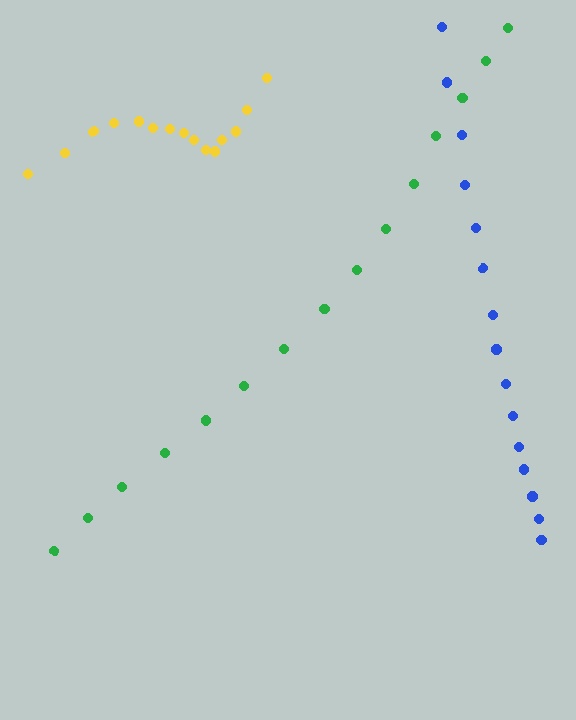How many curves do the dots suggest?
There are 3 distinct paths.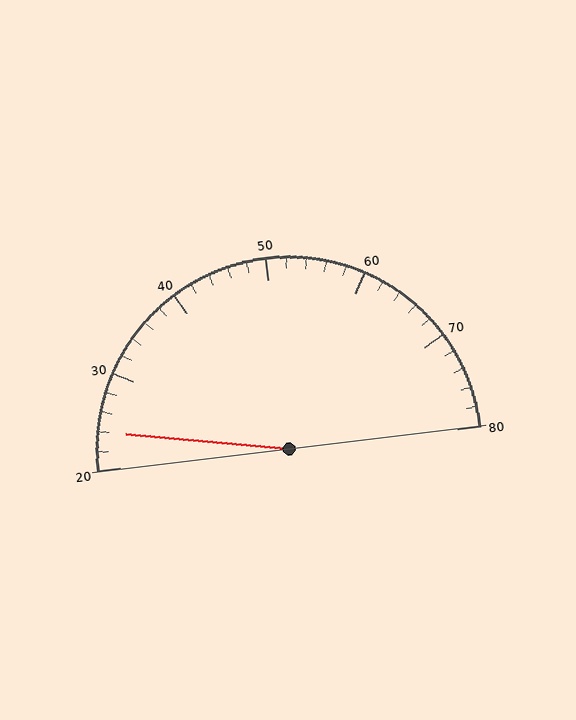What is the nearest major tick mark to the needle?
The nearest major tick mark is 20.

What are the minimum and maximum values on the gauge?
The gauge ranges from 20 to 80.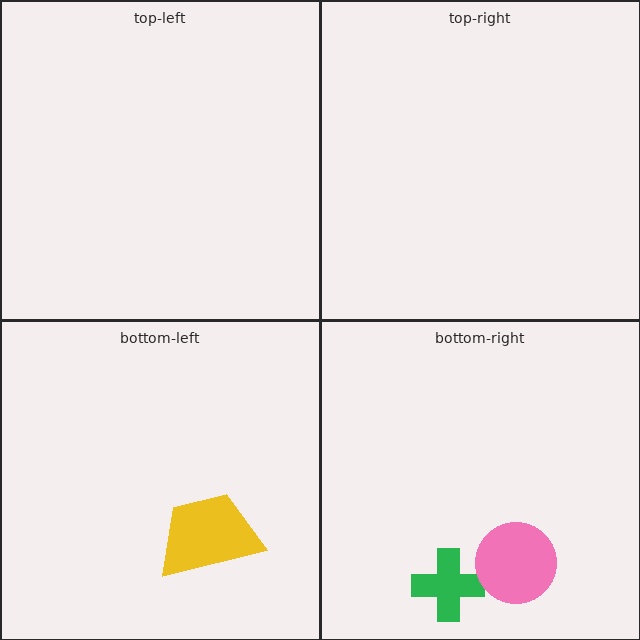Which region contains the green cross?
The bottom-right region.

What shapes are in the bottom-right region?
The green cross, the pink circle.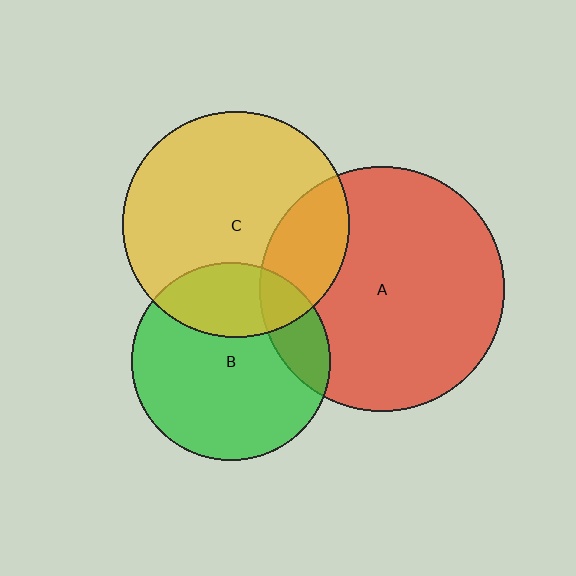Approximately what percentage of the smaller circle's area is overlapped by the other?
Approximately 25%.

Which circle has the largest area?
Circle A (red).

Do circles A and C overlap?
Yes.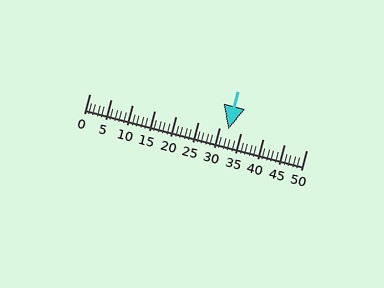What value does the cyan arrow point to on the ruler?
The cyan arrow points to approximately 32.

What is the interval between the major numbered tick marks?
The major tick marks are spaced 5 units apart.